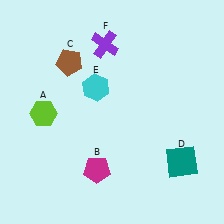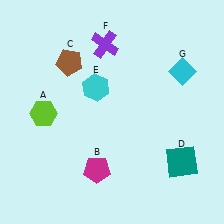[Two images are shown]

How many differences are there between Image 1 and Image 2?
There is 1 difference between the two images.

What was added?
A cyan diamond (G) was added in Image 2.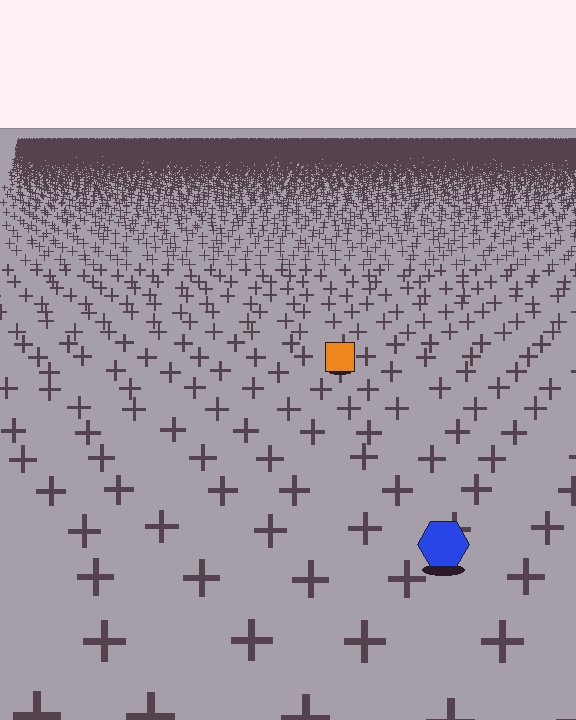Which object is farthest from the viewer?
The orange square is farthest from the viewer. It appears smaller and the ground texture around it is denser.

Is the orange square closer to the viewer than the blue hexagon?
No. The blue hexagon is closer — you can tell from the texture gradient: the ground texture is coarser near it.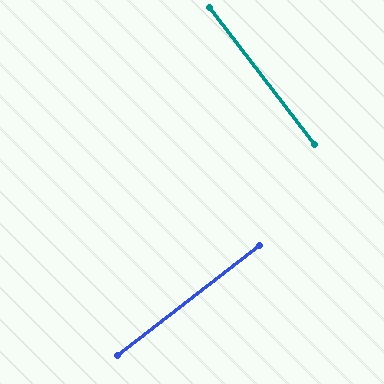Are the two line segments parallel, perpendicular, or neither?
Perpendicular — they meet at approximately 90°.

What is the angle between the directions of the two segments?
Approximately 90 degrees.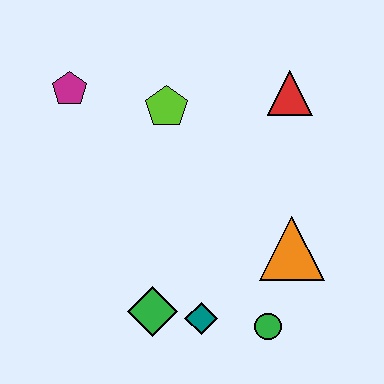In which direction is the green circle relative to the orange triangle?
The green circle is below the orange triangle.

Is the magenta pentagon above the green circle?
Yes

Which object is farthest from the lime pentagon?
The green circle is farthest from the lime pentagon.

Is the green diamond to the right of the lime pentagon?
No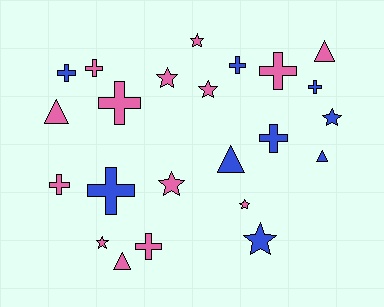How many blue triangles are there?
There are 2 blue triangles.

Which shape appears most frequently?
Cross, with 10 objects.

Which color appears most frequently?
Pink, with 14 objects.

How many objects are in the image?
There are 23 objects.